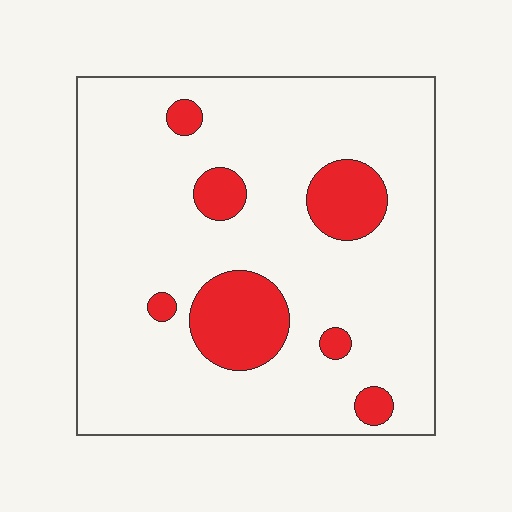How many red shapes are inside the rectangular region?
7.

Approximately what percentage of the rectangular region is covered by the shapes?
Approximately 15%.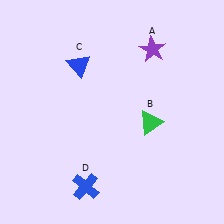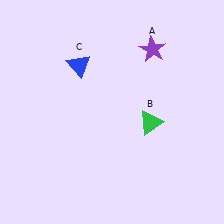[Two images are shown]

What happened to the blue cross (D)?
The blue cross (D) was removed in Image 2. It was in the bottom-left area of Image 1.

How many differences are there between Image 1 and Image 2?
There is 1 difference between the two images.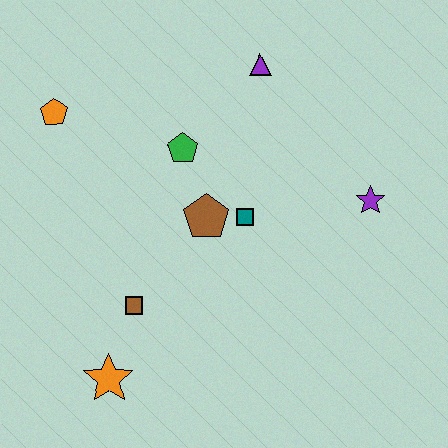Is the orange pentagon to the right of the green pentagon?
No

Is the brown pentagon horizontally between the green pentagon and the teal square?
Yes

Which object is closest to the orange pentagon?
The green pentagon is closest to the orange pentagon.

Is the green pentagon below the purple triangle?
Yes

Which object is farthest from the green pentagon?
The orange star is farthest from the green pentagon.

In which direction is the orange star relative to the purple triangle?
The orange star is below the purple triangle.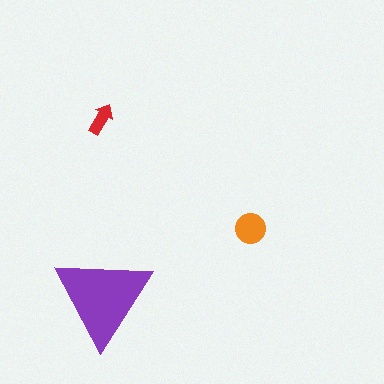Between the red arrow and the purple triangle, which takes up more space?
The purple triangle.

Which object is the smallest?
The red arrow.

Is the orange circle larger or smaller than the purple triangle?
Smaller.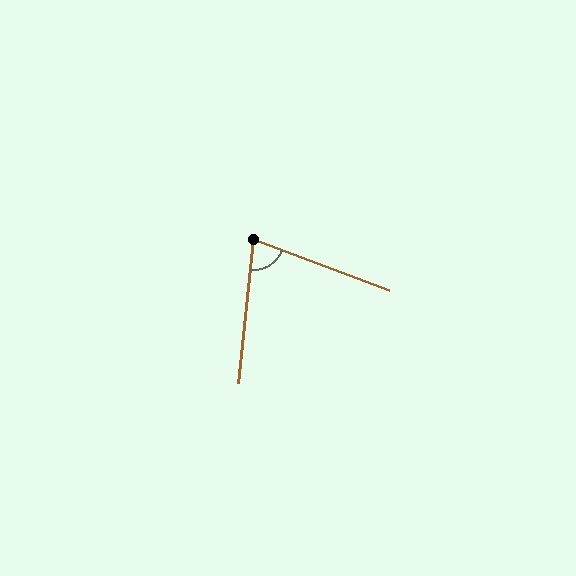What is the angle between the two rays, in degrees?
Approximately 76 degrees.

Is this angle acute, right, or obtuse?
It is acute.